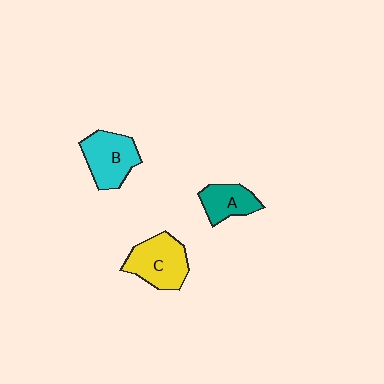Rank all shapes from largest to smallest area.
From largest to smallest: C (yellow), B (cyan), A (teal).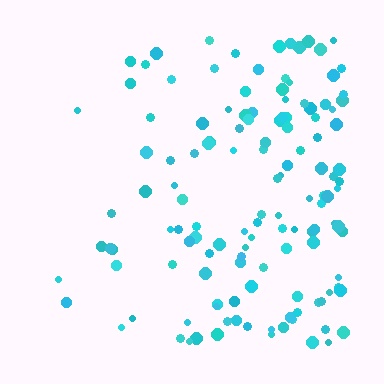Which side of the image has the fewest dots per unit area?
The left.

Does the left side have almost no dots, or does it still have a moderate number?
Still a moderate number, just noticeably fewer than the right.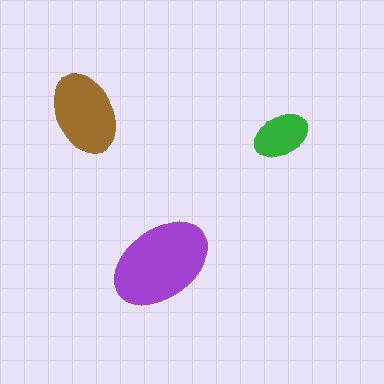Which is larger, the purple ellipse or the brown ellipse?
The purple one.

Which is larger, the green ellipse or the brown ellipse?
The brown one.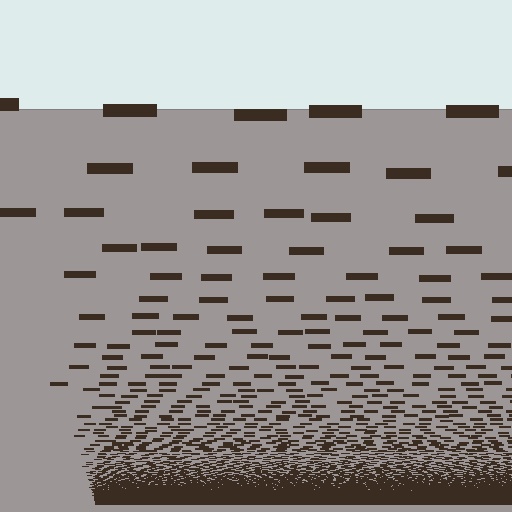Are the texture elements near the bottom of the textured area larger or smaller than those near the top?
Smaller. The gradient is inverted — elements near the bottom are smaller and denser.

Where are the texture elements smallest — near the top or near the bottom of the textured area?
Near the bottom.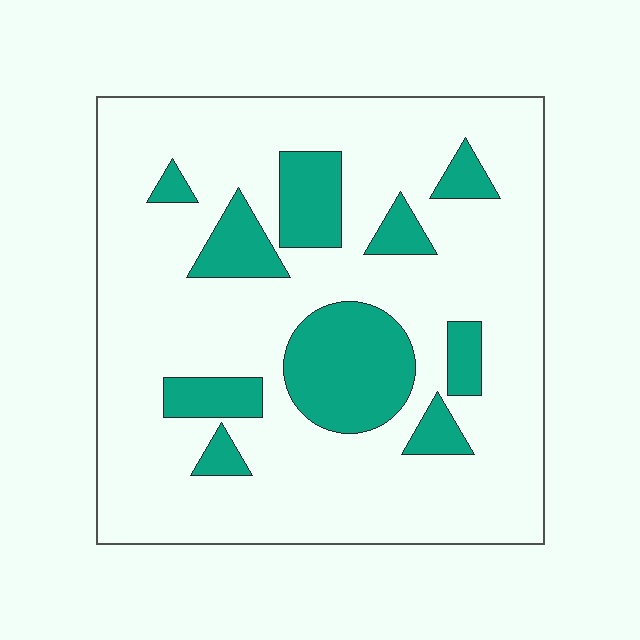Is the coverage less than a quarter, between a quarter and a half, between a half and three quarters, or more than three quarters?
Less than a quarter.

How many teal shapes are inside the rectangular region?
10.